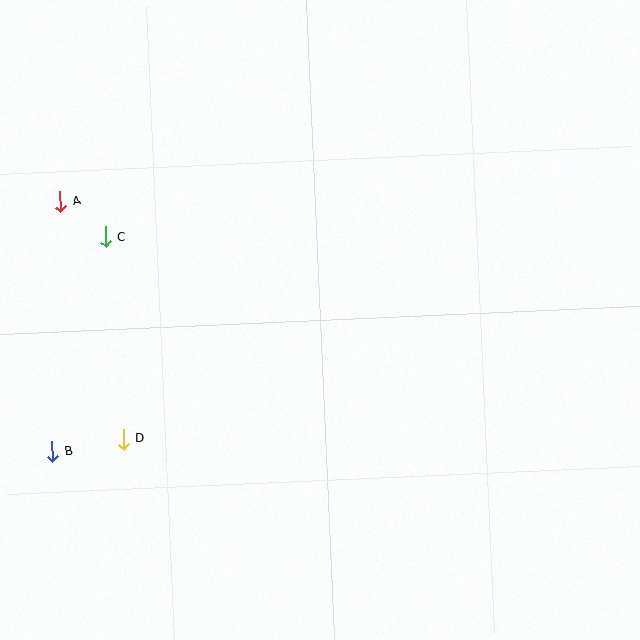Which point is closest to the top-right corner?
Point C is closest to the top-right corner.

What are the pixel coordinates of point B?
Point B is at (52, 452).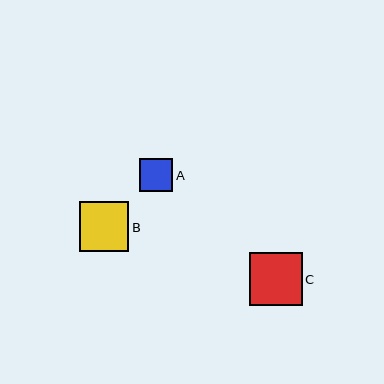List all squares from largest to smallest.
From largest to smallest: C, B, A.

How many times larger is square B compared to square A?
Square B is approximately 1.5 times the size of square A.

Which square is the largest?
Square C is the largest with a size of approximately 53 pixels.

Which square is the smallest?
Square A is the smallest with a size of approximately 33 pixels.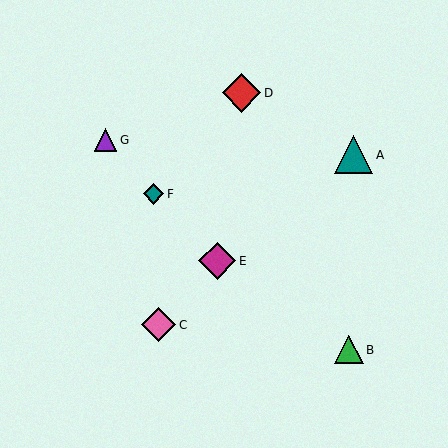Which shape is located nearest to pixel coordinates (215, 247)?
The magenta diamond (labeled E) at (217, 261) is nearest to that location.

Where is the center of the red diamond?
The center of the red diamond is at (241, 93).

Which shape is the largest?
The red diamond (labeled D) is the largest.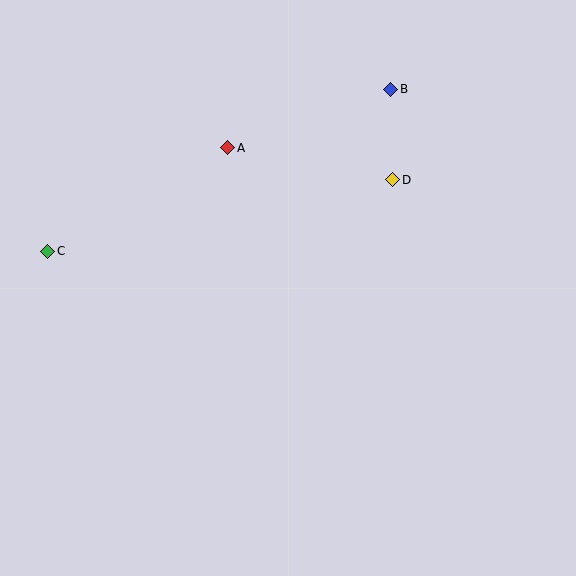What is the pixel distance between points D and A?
The distance between D and A is 168 pixels.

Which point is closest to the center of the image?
Point D at (393, 180) is closest to the center.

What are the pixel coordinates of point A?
Point A is at (228, 148).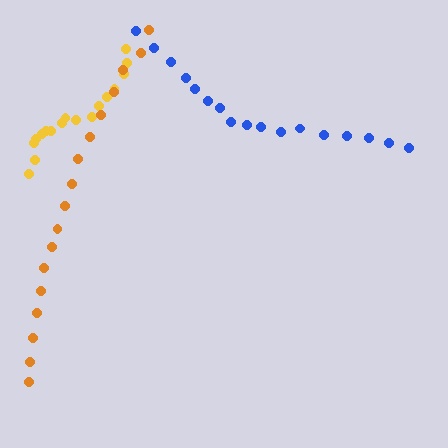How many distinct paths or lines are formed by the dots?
There are 3 distinct paths.